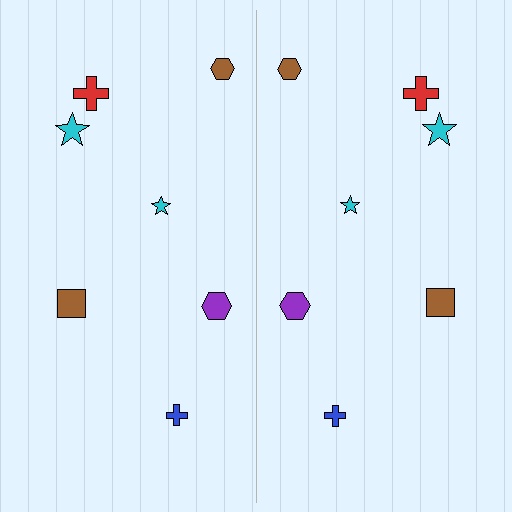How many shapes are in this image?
There are 14 shapes in this image.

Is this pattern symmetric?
Yes, this pattern has bilateral (reflection) symmetry.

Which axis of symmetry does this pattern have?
The pattern has a vertical axis of symmetry running through the center of the image.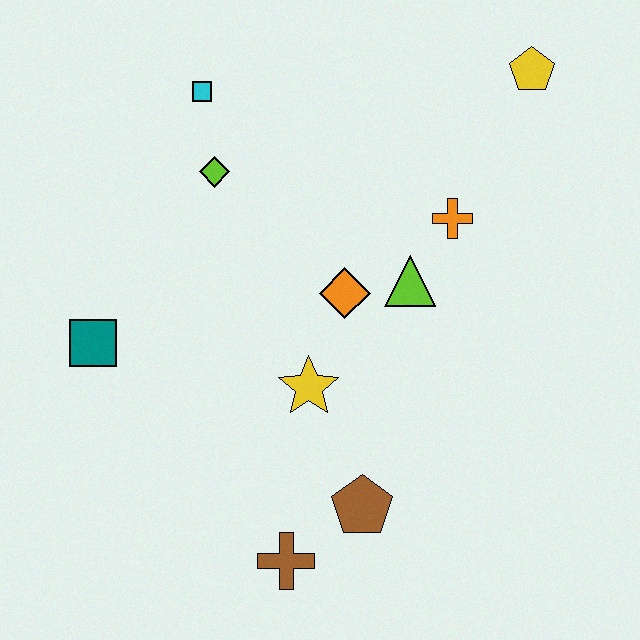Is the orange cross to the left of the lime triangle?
No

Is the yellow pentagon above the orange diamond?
Yes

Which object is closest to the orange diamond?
The lime triangle is closest to the orange diamond.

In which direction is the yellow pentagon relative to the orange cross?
The yellow pentagon is above the orange cross.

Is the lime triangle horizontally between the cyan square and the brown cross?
No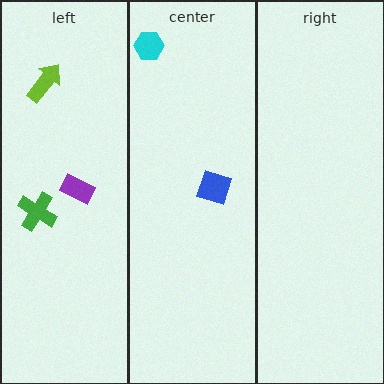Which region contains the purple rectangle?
The left region.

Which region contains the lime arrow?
The left region.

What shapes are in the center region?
The blue square, the cyan hexagon.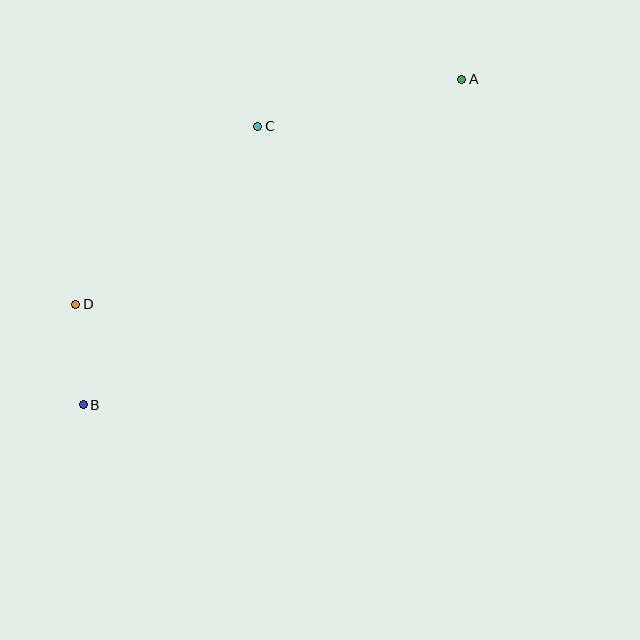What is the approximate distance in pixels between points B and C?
The distance between B and C is approximately 328 pixels.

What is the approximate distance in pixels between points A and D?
The distance between A and D is approximately 447 pixels.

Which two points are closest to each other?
Points B and D are closest to each other.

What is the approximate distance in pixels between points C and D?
The distance between C and D is approximately 254 pixels.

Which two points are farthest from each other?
Points A and B are farthest from each other.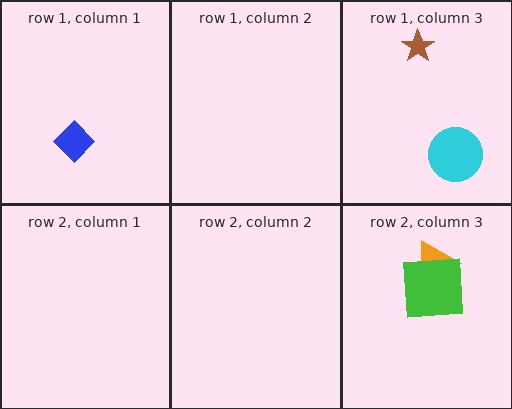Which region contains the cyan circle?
The row 1, column 3 region.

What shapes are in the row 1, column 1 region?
The blue diamond.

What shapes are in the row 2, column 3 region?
The orange triangle, the green square.